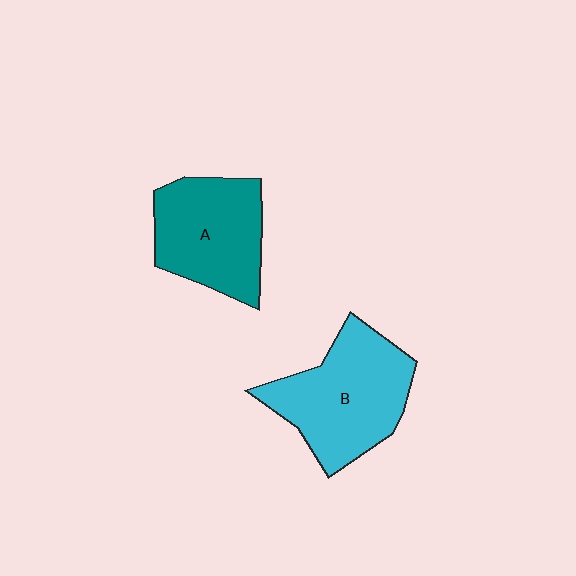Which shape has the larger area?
Shape B (cyan).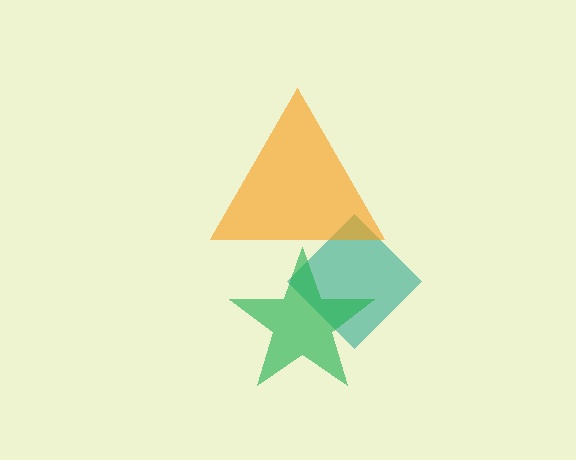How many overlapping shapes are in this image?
There are 3 overlapping shapes in the image.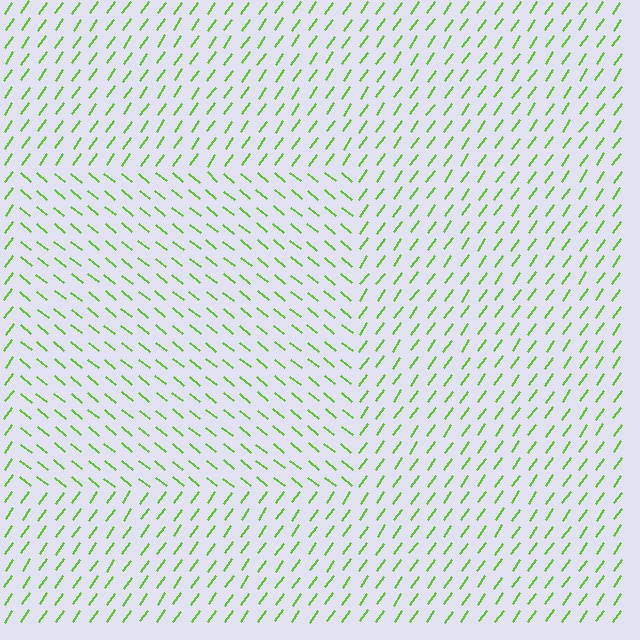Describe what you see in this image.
The image is filled with small lime line segments. A rectangle region in the image has lines oriented differently from the surrounding lines, creating a visible texture boundary.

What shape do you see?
I see a rectangle.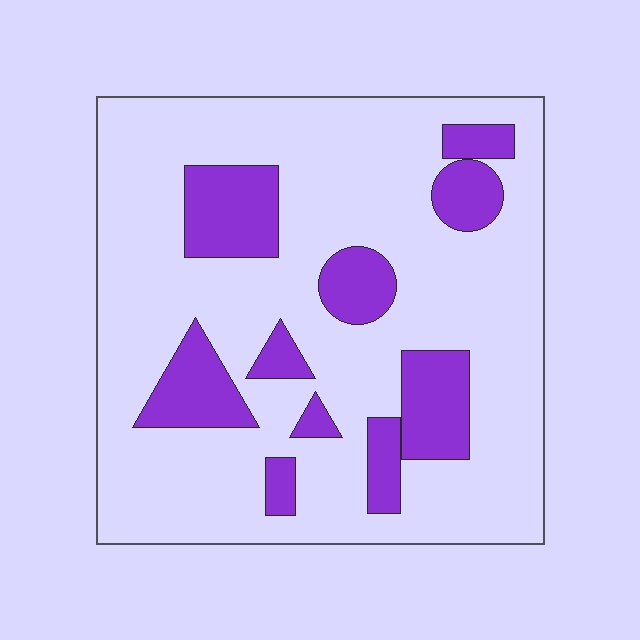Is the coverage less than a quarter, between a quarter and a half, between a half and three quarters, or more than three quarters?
Less than a quarter.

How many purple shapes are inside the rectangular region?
10.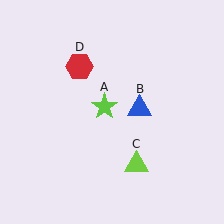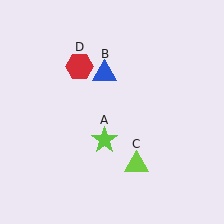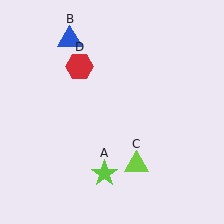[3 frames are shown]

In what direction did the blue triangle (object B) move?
The blue triangle (object B) moved up and to the left.